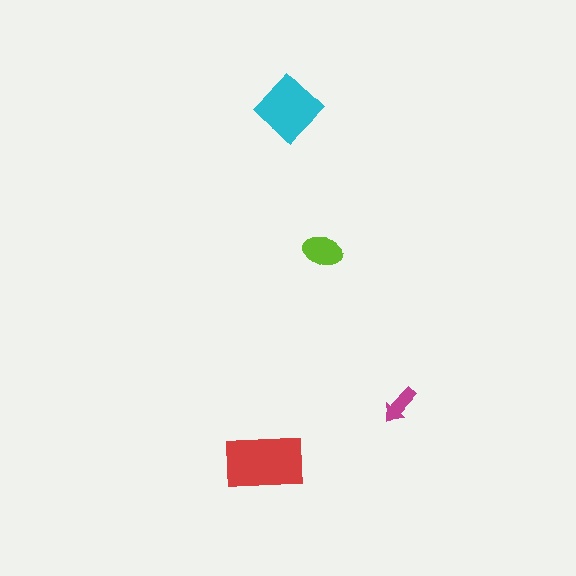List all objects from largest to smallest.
The red rectangle, the cyan diamond, the lime ellipse, the magenta arrow.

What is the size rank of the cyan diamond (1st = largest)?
2nd.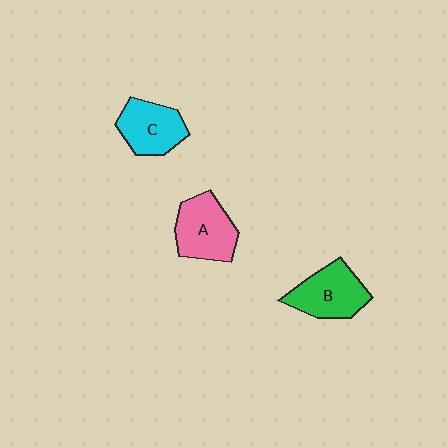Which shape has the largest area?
Shape A (pink).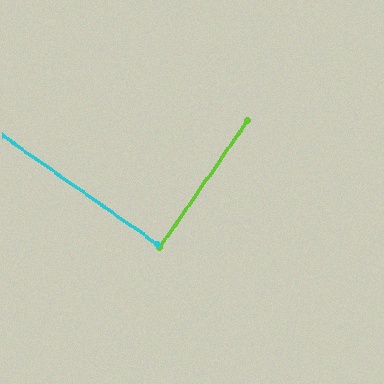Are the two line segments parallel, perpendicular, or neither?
Perpendicular — they meet at approximately 90°.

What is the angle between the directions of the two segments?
Approximately 90 degrees.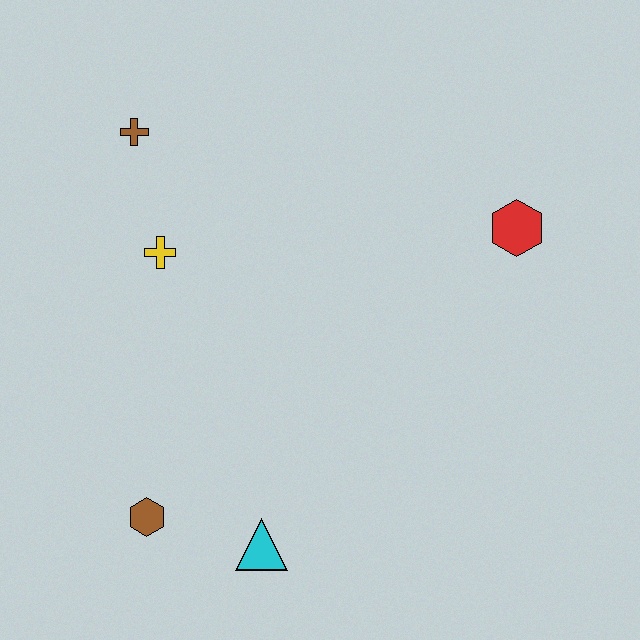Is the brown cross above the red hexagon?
Yes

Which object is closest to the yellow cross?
The brown cross is closest to the yellow cross.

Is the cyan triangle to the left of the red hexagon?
Yes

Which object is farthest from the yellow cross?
The red hexagon is farthest from the yellow cross.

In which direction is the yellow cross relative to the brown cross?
The yellow cross is below the brown cross.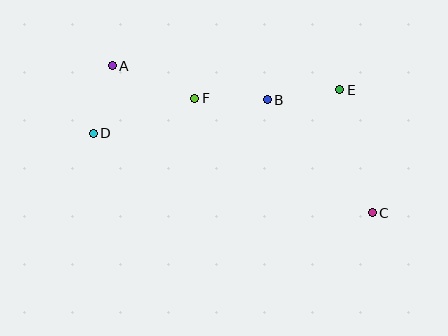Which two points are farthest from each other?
Points A and C are farthest from each other.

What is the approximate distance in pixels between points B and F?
The distance between B and F is approximately 73 pixels.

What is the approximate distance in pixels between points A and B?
The distance between A and B is approximately 159 pixels.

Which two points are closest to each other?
Points A and D are closest to each other.